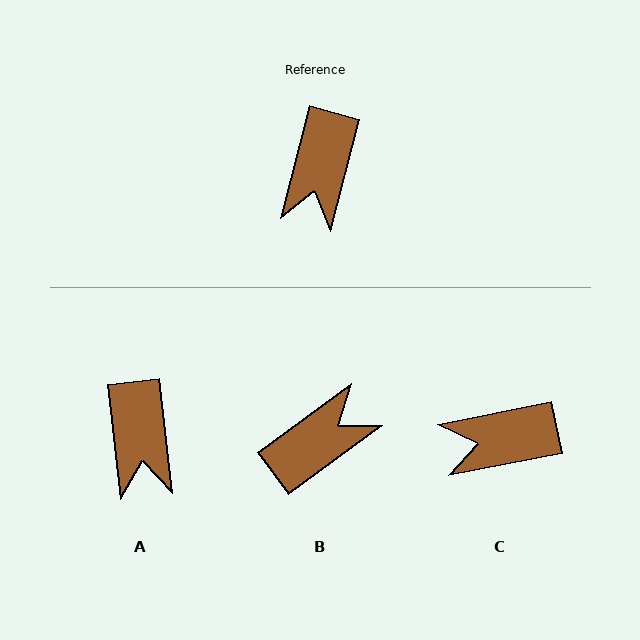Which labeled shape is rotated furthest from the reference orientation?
B, about 141 degrees away.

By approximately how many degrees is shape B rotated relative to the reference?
Approximately 141 degrees counter-clockwise.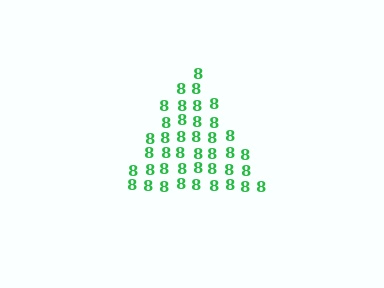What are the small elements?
The small elements are digit 8's.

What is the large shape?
The large shape is a triangle.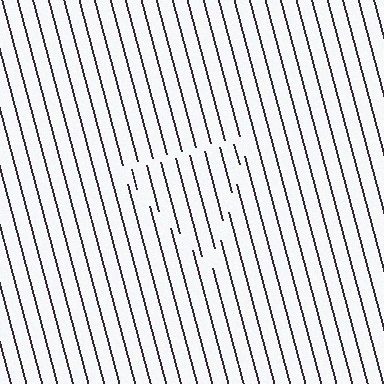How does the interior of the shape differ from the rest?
The interior of the shape contains the same grating, shifted by half a period — the contour is defined by the phase discontinuity where line-ends from the inner and outer gratings abut.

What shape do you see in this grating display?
An illusory triangle. The interior of the shape contains the same grating, shifted by half a period — the contour is defined by the phase discontinuity where line-ends from the inner and outer gratings abut.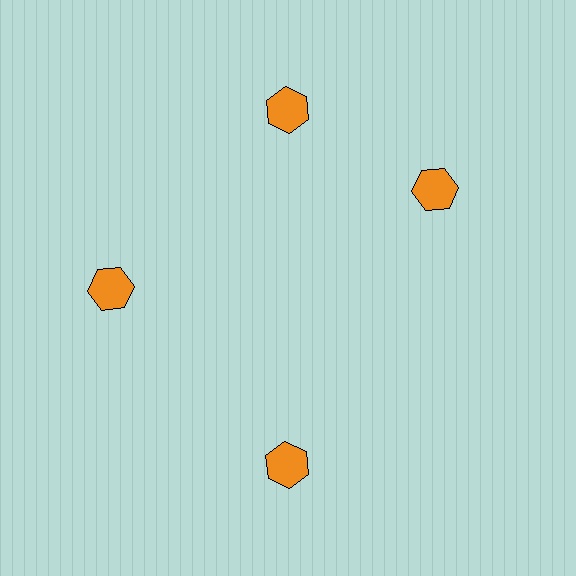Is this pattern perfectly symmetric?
No. The 4 orange hexagons are arranged in a ring, but one element near the 3 o'clock position is rotated out of alignment along the ring, breaking the 4-fold rotational symmetry.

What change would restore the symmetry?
The symmetry would be restored by rotating it back into even spacing with its neighbors so that all 4 hexagons sit at equal angles and equal distance from the center.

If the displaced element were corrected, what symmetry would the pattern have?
It would have 4-fold rotational symmetry — the pattern would map onto itself every 90 degrees.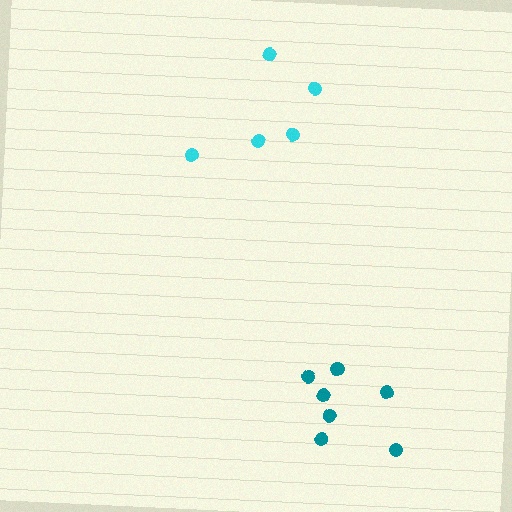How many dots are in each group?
Group 1: 7 dots, Group 2: 5 dots (12 total).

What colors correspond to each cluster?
The clusters are colored: teal, cyan.